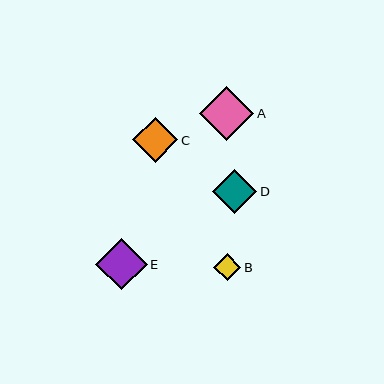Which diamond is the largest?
Diamond A is the largest with a size of approximately 54 pixels.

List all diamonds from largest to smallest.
From largest to smallest: A, E, C, D, B.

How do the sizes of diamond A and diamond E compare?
Diamond A and diamond E are approximately the same size.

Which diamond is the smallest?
Diamond B is the smallest with a size of approximately 27 pixels.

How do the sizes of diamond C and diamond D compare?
Diamond C and diamond D are approximately the same size.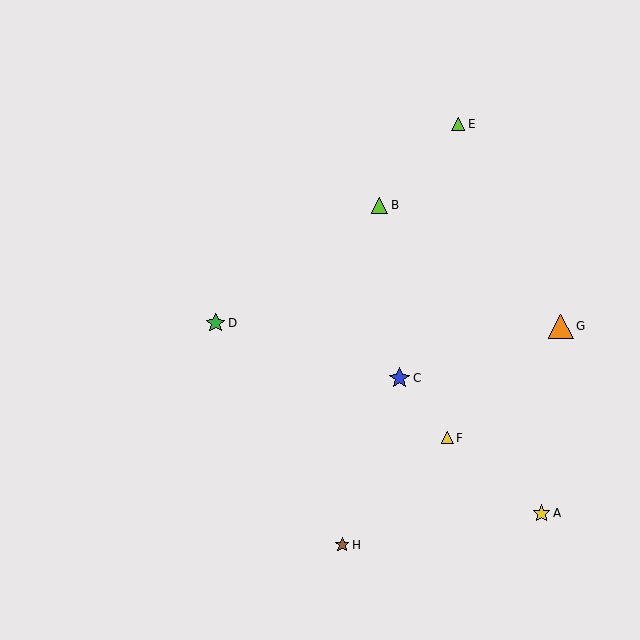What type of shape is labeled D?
Shape D is a green star.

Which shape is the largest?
The orange triangle (labeled G) is the largest.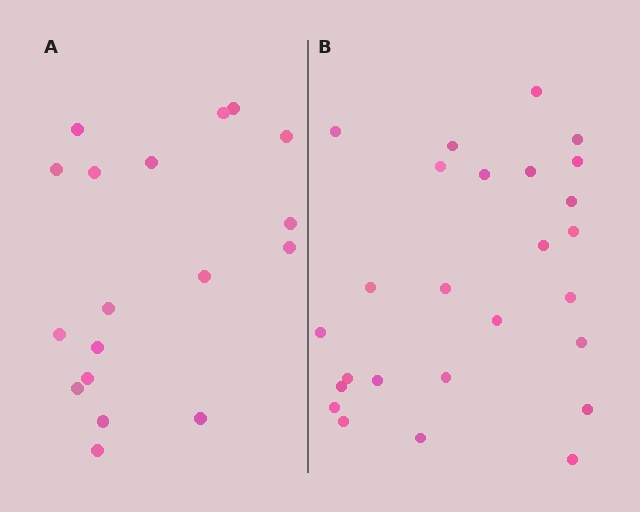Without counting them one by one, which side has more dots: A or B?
Region B (the right region) has more dots.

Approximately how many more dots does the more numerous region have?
Region B has roughly 8 or so more dots than region A.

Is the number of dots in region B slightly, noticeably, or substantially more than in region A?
Region B has noticeably more, but not dramatically so. The ratio is roughly 1.4 to 1.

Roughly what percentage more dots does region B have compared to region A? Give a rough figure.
About 45% more.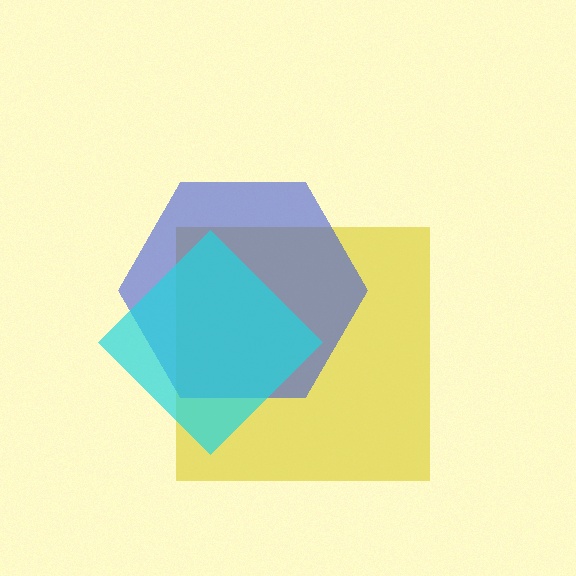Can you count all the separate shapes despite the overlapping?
Yes, there are 3 separate shapes.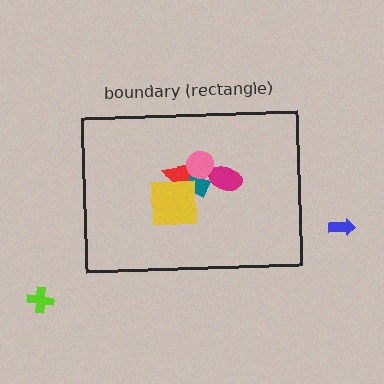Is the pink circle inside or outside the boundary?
Inside.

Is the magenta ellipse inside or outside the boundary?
Inside.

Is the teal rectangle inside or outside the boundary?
Inside.